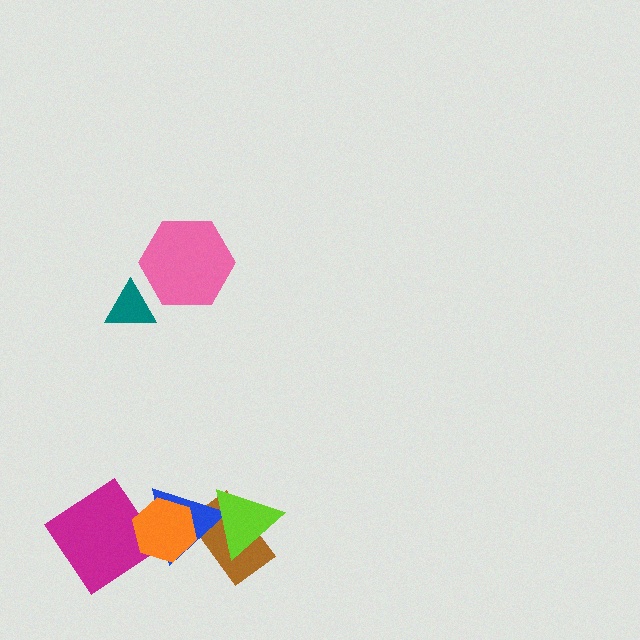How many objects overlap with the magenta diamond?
1 object overlaps with the magenta diamond.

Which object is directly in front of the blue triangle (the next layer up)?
The lime triangle is directly in front of the blue triangle.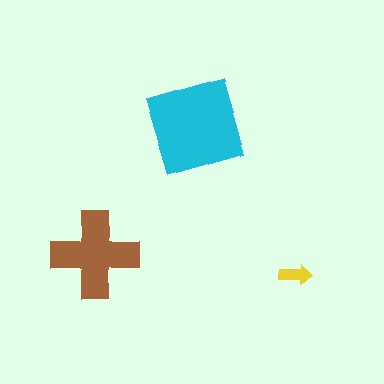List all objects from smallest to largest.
The yellow arrow, the brown cross, the cyan square.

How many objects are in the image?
There are 3 objects in the image.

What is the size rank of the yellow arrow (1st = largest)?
3rd.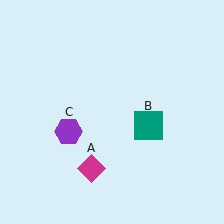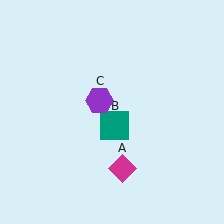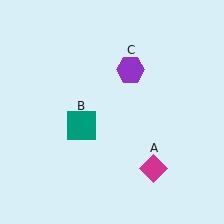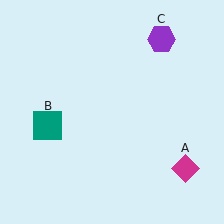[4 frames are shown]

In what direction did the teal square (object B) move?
The teal square (object B) moved left.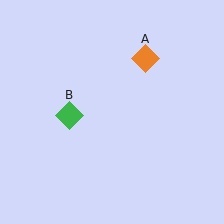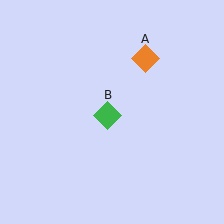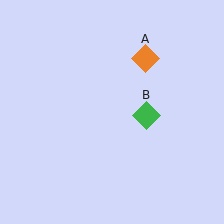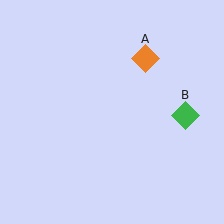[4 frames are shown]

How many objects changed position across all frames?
1 object changed position: green diamond (object B).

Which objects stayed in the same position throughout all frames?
Orange diamond (object A) remained stationary.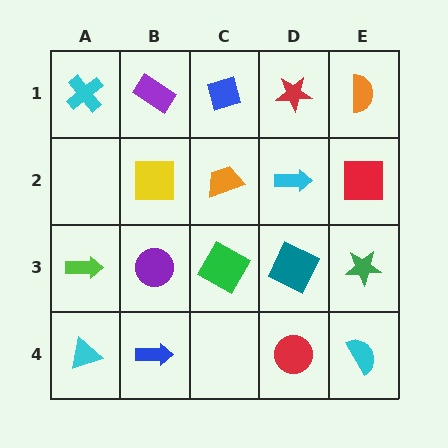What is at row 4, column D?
A red circle.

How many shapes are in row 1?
5 shapes.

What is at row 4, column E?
A cyan semicircle.